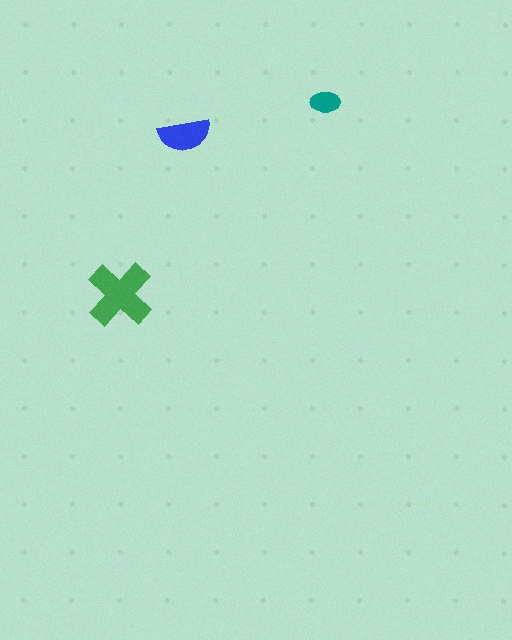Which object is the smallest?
The teal ellipse.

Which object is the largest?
The green cross.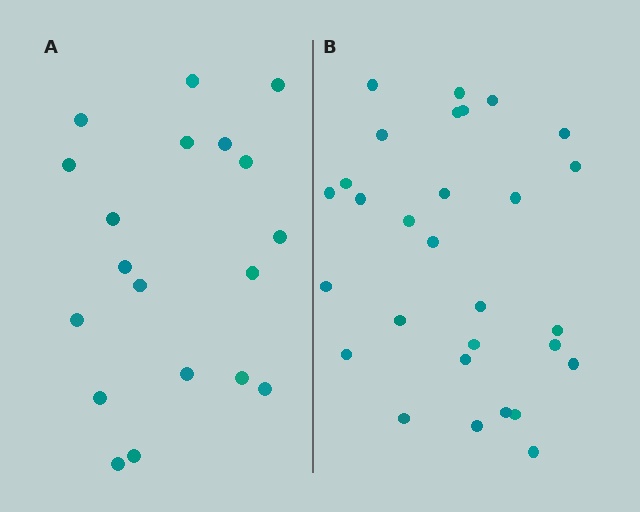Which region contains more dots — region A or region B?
Region B (the right region) has more dots.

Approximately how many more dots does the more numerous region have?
Region B has roughly 10 or so more dots than region A.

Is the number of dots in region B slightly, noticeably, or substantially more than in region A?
Region B has substantially more. The ratio is roughly 1.5 to 1.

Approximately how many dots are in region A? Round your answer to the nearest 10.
About 20 dots. (The exact count is 19, which rounds to 20.)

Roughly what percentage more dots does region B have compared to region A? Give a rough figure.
About 55% more.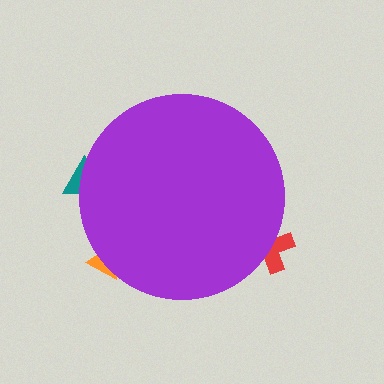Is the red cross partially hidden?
Yes, the red cross is partially hidden behind the purple circle.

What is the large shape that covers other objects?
A purple circle.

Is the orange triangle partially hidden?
Yes, the orange triangle is partially hidden behind the purple circle.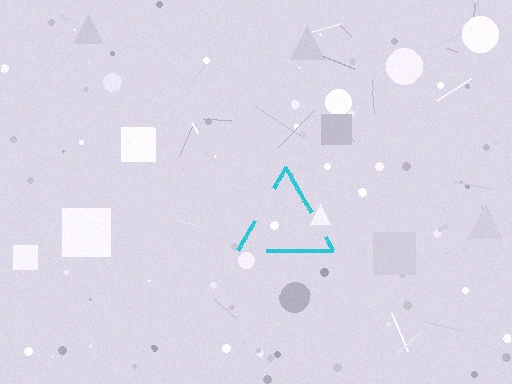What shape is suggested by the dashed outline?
The dashed outline suggests a triangle.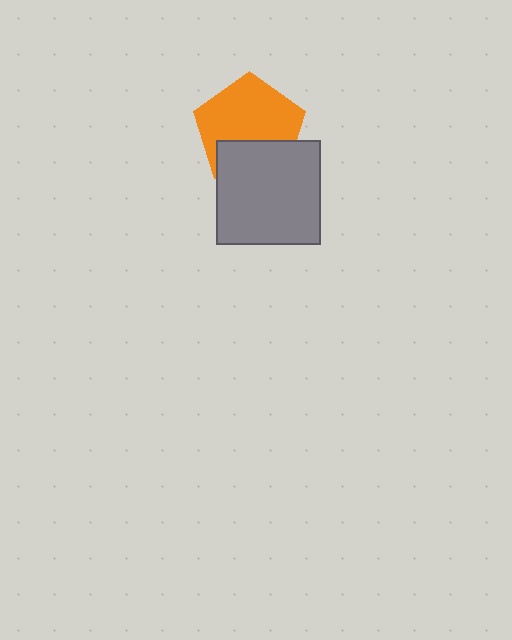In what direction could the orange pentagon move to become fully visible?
The orange pentagon could move up. That would shift it out from behind the gray square entirely.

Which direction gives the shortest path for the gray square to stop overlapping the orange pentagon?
Moving down gives the shortest separation.